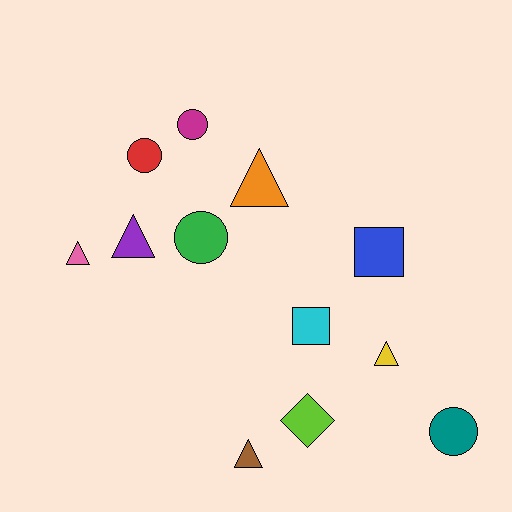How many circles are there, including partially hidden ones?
There are 4 circles.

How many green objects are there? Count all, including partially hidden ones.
There is 1 green object.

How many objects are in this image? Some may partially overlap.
There are 12 objects.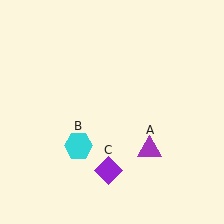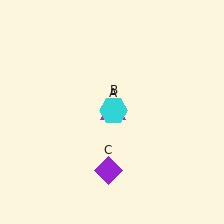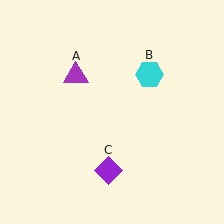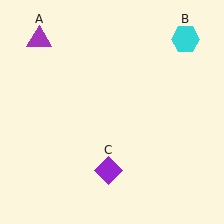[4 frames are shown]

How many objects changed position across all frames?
2 objects changed position: purple triangle (object A), cyan hexagon (object B).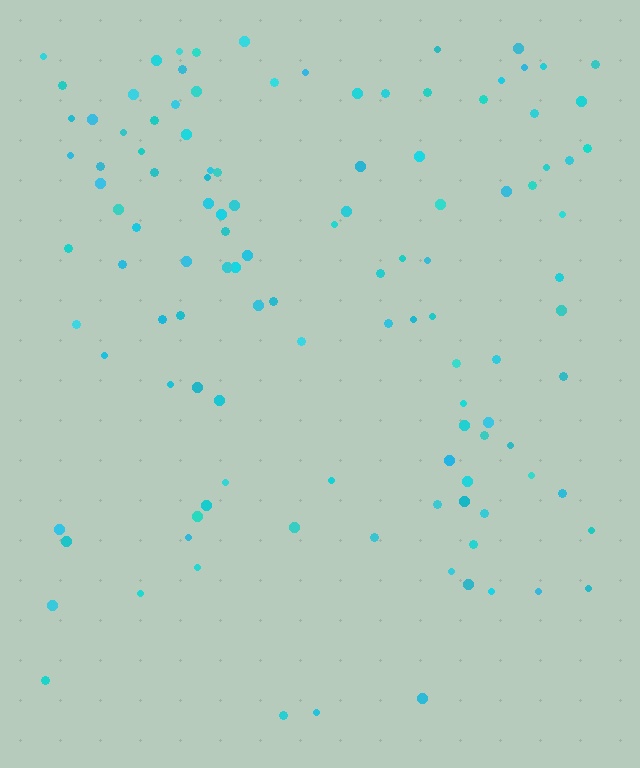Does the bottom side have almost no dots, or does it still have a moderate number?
Still a moderate number, just noticeably fewer than the top.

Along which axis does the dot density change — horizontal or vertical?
Vertical.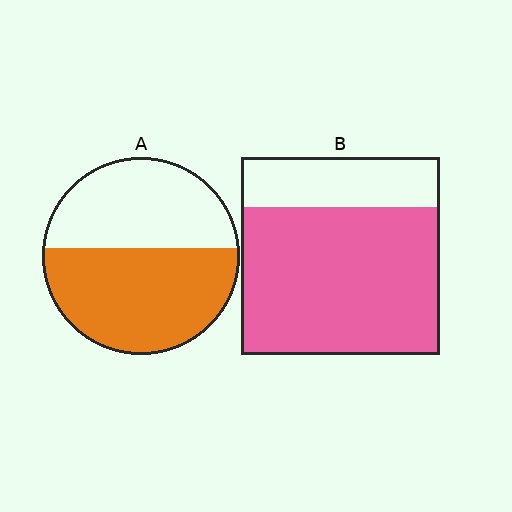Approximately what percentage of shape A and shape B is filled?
A is approximately 55% and B is approximately 75%.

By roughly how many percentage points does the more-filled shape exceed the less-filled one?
By roughly 20 percentage points (B over A).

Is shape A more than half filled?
Yes.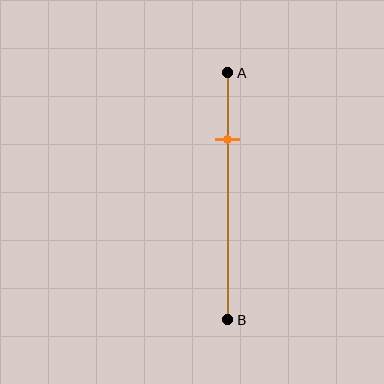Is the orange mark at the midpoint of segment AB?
No, the mark is at about 25% from A, not at the 50% midpoint.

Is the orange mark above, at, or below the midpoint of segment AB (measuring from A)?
The orange mark is above the midpoint of segment AB.